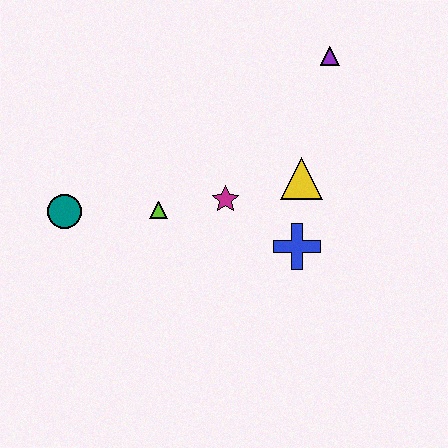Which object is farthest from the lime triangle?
The purple triangle is farthest from the lime triangle.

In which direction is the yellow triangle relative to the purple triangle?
The yellow triangle is below the purple triangle.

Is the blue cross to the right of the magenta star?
Yes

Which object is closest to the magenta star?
The lime triangle is closest to the magenta star.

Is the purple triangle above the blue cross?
Yes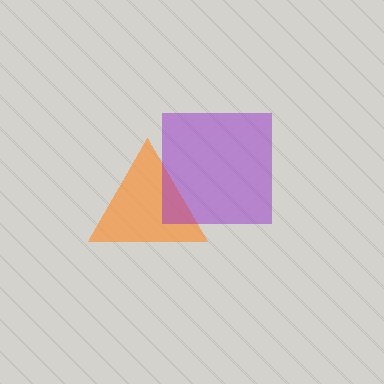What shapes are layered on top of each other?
The layered shapes are: an orange triangle, a purple square.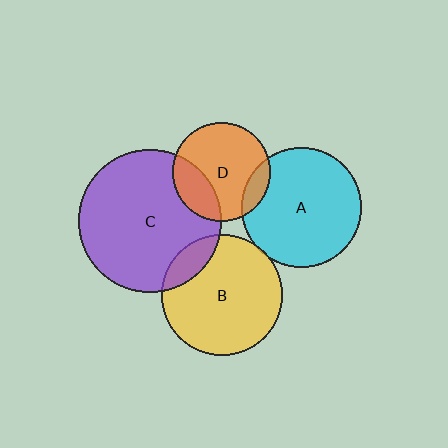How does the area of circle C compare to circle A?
Approximately 1.4 times.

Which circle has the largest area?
Circle C (purple).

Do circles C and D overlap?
Yes.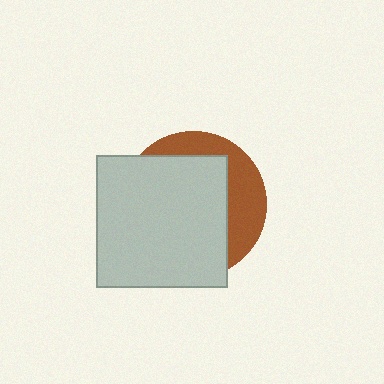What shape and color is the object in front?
The object in front is a light gray square.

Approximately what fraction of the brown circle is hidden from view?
Roughly 69% of the brown circle is hidden behind the light gray square.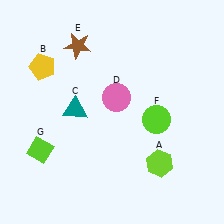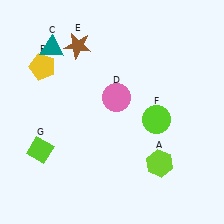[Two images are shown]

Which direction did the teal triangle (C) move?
The teal triangle (C) moved up.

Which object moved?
The teal triangle (C) moved up.